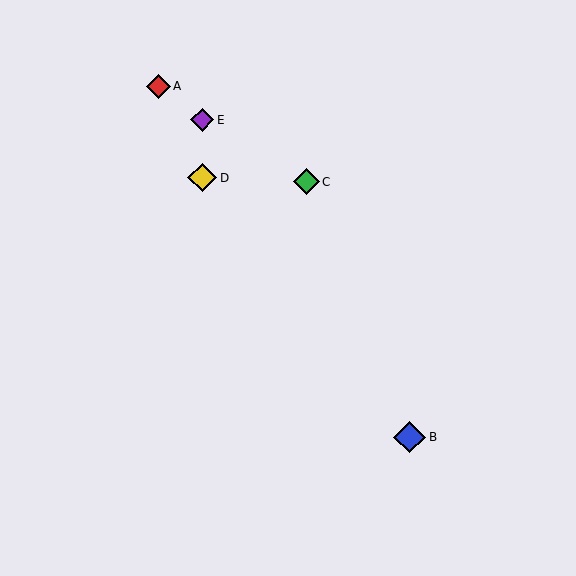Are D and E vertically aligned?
Yes, both are at x≈202.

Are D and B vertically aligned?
No, D is at x≈202 and B is at x≈410.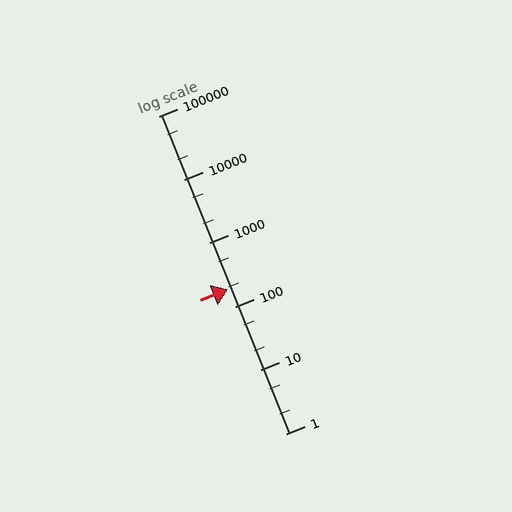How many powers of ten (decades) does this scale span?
The scale spans 5 decades, from 1 to 100000.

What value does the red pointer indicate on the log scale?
The pointer indicates approximately 190.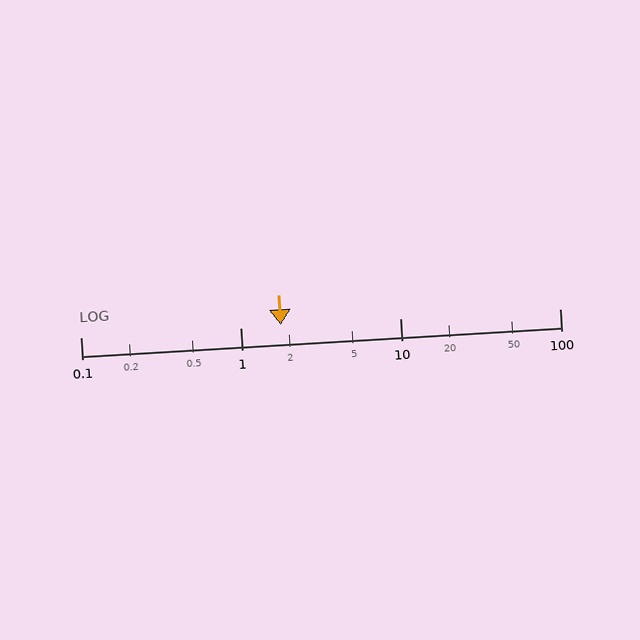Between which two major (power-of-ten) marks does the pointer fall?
The pointer is between 1 and 10.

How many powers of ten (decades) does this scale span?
The scale spans 3 decades, from 0.1 to 100.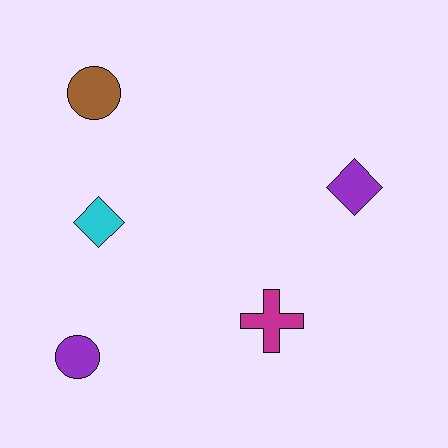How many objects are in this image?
There are 5 objects.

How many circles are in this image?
There are 2 circles.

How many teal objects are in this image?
There are no teal objects.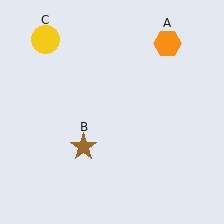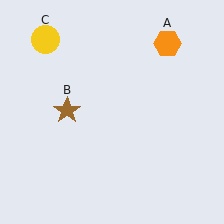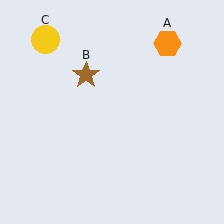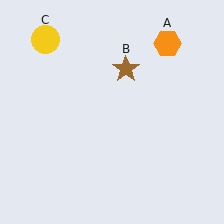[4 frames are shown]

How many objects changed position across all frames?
1 object changed position: brown star (object B).